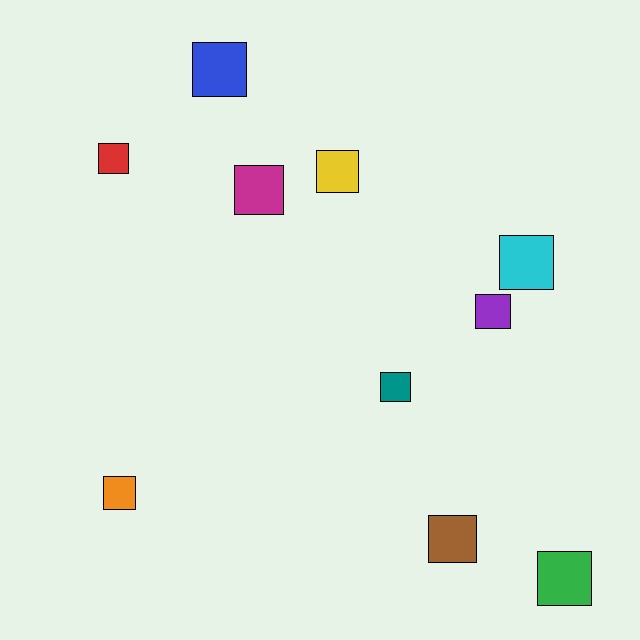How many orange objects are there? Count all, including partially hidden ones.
There is 1 orange object.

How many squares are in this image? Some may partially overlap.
There are 10 squares.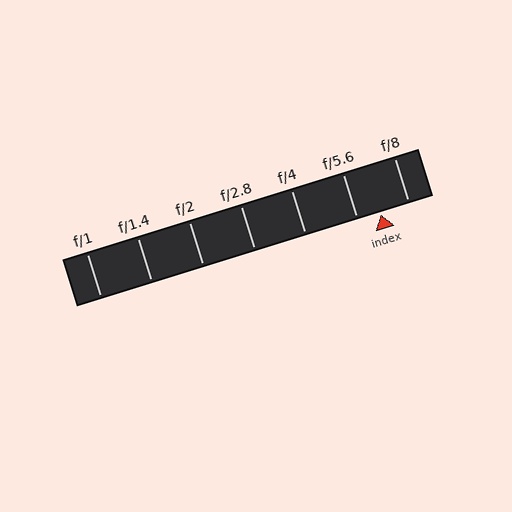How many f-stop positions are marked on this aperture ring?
There are 7 f-stop positions marked.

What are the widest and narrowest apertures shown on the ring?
The widest aperture shown is f/1 and the narrowest is f/8.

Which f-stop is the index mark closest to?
The index mark is closest to f/5.6.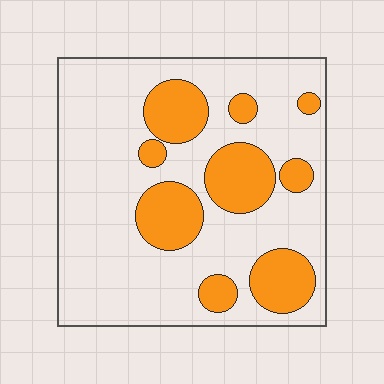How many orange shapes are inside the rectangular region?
9.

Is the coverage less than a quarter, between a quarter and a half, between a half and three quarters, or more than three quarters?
Between a quarter and a half.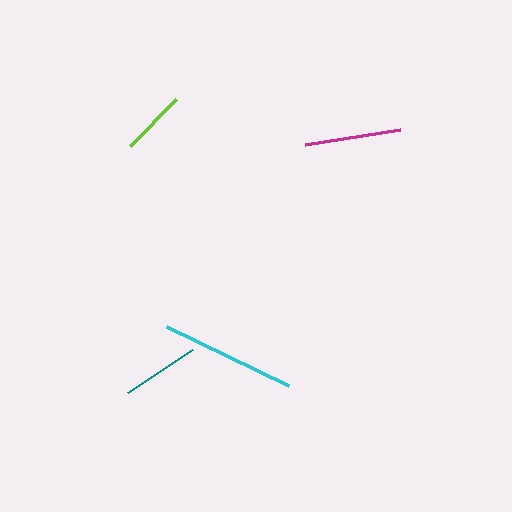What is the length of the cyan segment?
The cyan segment is approximately 136 pixels long.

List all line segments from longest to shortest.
From longest to shortest: cyan, magenta, teal, lime.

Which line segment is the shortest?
The lime line is the shortest at approximately 66 pixels.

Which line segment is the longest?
The cyan line is the longest at approximately 136 pixels.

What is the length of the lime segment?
The lime segment is approximately 66 pixels long.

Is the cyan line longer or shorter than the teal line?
The cyan line is longer than the teal line.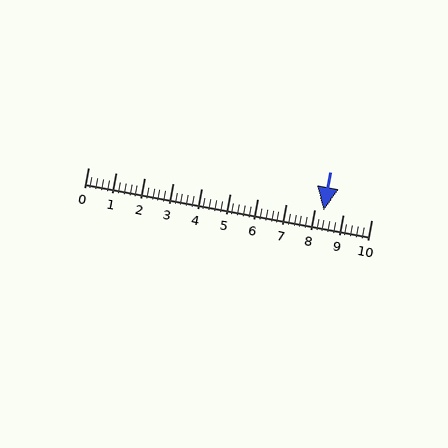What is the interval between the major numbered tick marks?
The major tick marks are spaced 1 units apart.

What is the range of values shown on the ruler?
The ruler shows values from 0 to 10.